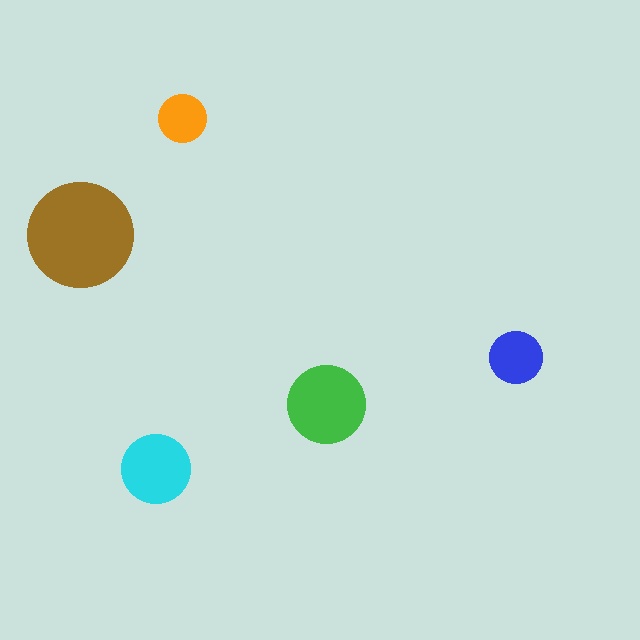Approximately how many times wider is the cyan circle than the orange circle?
About 1.5 times wider.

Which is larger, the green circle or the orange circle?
The green one.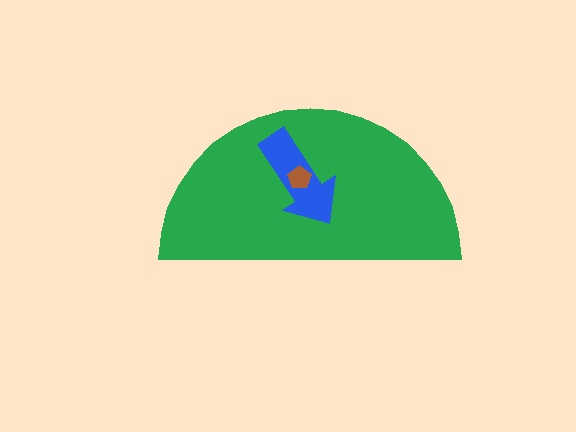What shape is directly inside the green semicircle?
The blue arrow.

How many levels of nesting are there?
3.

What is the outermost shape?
The green semicircle.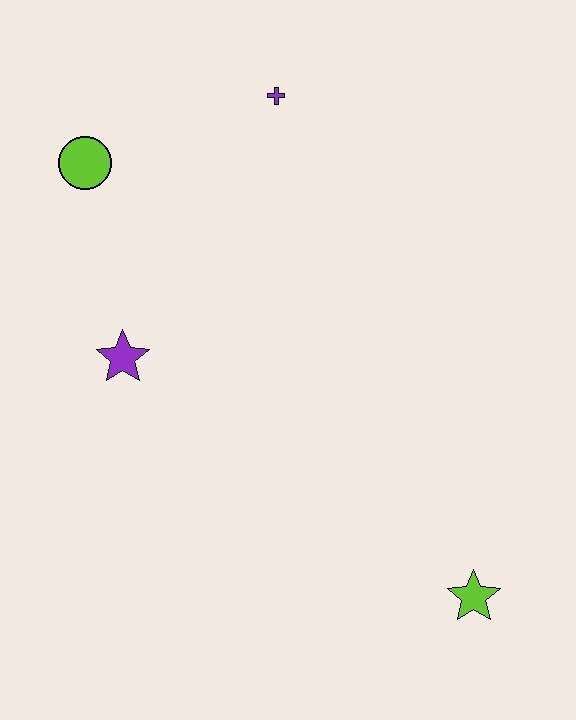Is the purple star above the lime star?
Yes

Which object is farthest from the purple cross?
The lime star is farthest from the purple cross.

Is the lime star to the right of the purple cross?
Yes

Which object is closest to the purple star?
The lime circle is closest to the purple star.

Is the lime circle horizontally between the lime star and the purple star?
No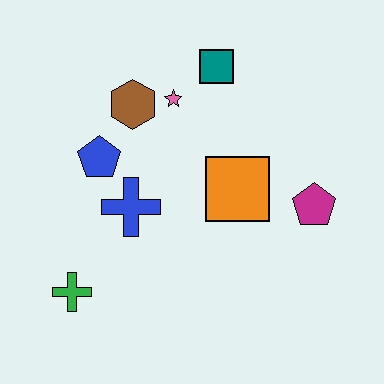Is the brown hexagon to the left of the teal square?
Yes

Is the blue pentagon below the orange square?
No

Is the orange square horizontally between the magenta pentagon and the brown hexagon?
Yes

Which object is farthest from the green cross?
The teal square is farthest from the green cross.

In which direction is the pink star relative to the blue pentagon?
The pink star is to the right of the blue pentagon.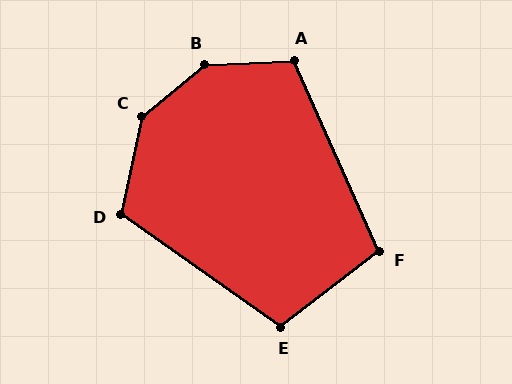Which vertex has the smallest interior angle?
F, at approximately 103 degrees.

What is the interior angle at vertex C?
Approximately 141 degrees (obtuse).